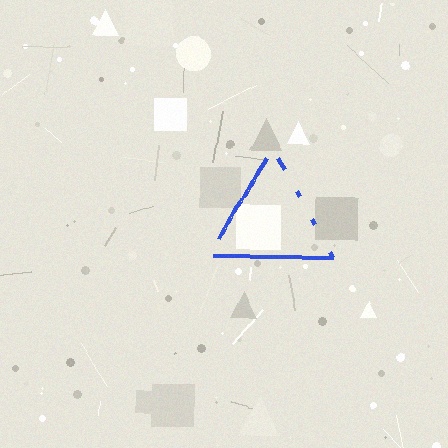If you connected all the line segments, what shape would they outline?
They would outline a triangle.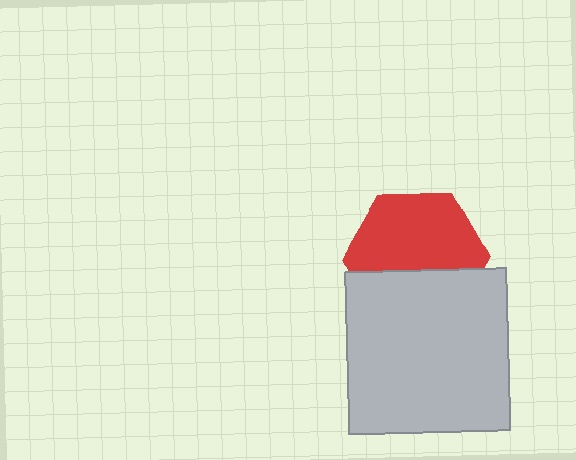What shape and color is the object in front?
The object in front is a light gray square.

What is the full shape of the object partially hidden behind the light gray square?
The partially hidden object is a red hexagon.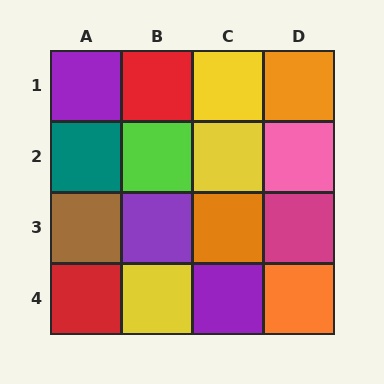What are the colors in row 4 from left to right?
Red, yellow, purple, orange.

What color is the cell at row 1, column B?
Red.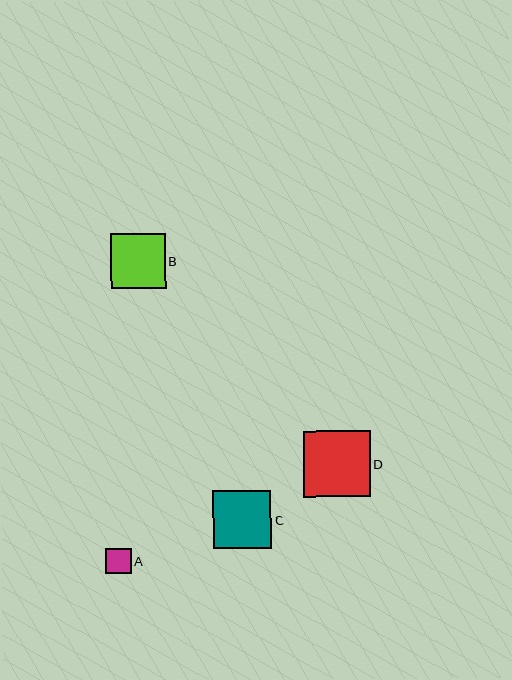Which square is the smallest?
Square A is the smallest with a size of approximately 26 pixels.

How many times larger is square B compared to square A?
Square B is approximately 2.2 times the size of square A.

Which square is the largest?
Square D is the largest with a size of approximately 66 pixels.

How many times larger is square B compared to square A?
Square B is approximately 2.2 times the size of square A.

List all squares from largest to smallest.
From largest to smallest: D, C, B, A.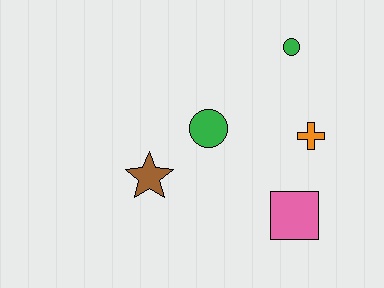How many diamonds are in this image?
There are no diamonds.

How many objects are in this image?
There are 5 objects.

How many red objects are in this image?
There are no red objects.